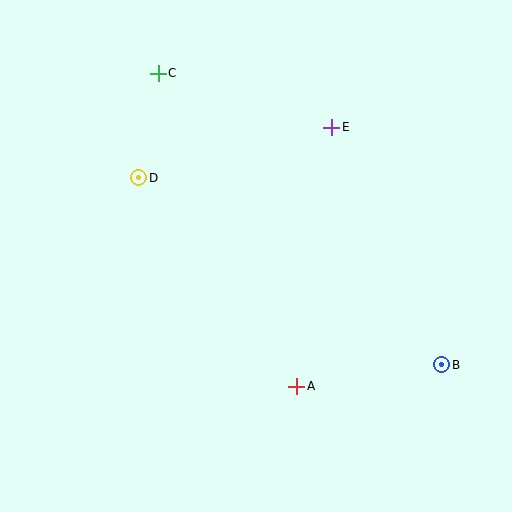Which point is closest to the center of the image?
Point A at (297, 386) is closest to the center.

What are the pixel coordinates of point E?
Point E is at (332, 127).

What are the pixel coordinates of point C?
Point C is at (158, 73).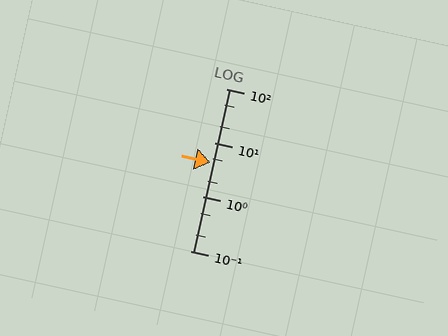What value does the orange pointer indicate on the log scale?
The pointer indicates approximately 4.4.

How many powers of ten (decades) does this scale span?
The scale spans 3 decades, from 0.1 to 100.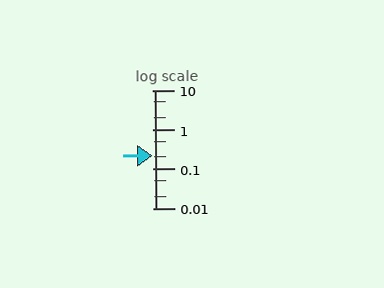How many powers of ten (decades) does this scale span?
The scale spans 3 decades, from 0.01 to 10.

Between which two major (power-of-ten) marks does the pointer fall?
The pointer is between 0.1 and 1.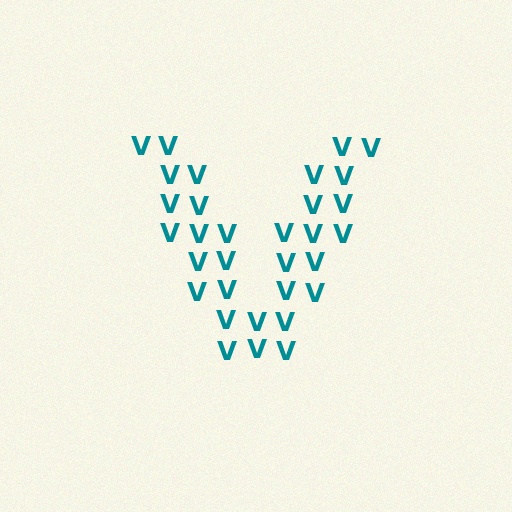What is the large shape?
The large shape is the letter V.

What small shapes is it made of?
It is made of small letter V's.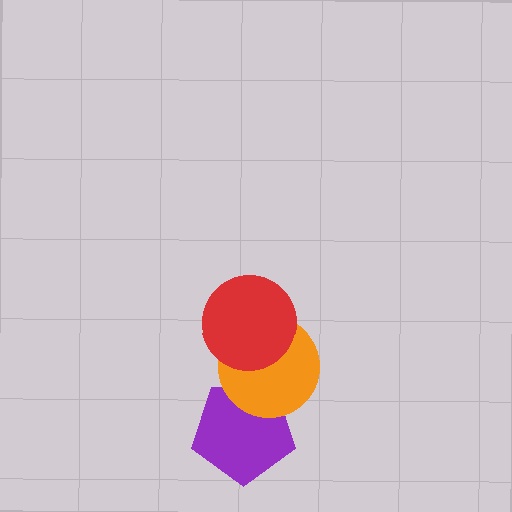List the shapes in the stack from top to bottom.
From top to bottom: the red circle, the orange circle, the purple pentagon.